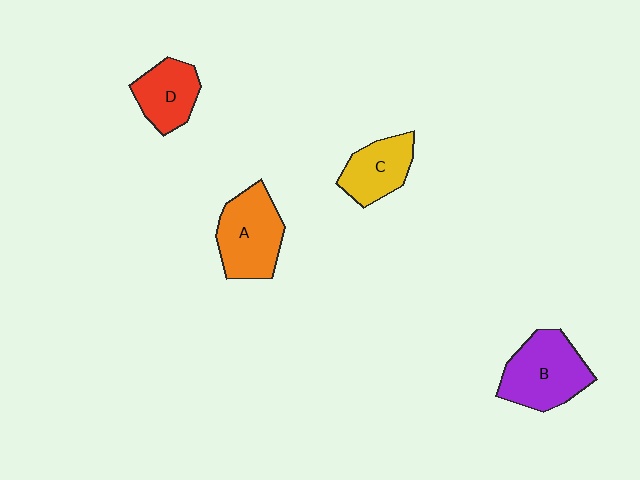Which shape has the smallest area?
Shape D (red).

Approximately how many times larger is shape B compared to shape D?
Approximately 1.5 times.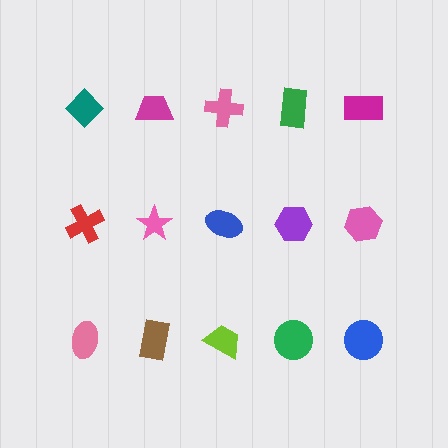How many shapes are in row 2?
5 shapes.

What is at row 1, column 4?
A green rectangle.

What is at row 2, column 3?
A blue ellipse.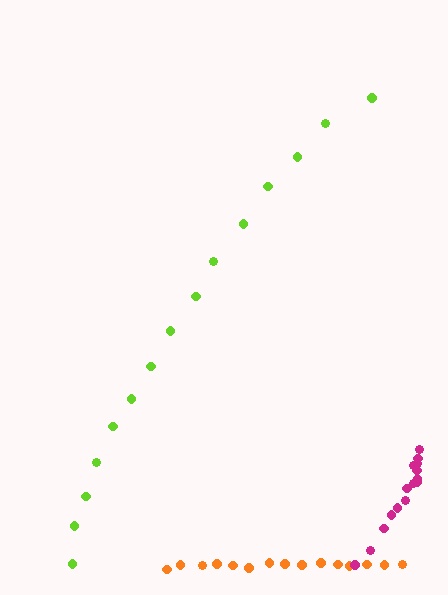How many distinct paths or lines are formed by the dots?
There are 3 distinct paths.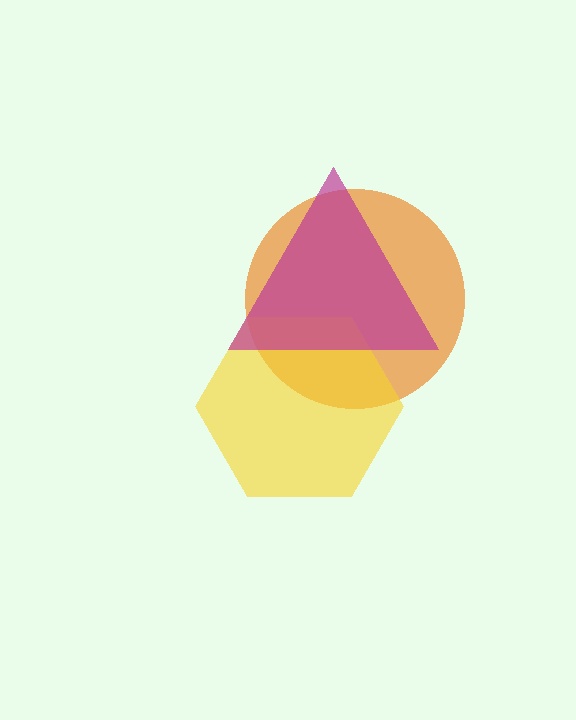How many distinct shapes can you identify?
There are 3 distinct shapes: an orange circle, a yellow hexagon, a magenta triangle.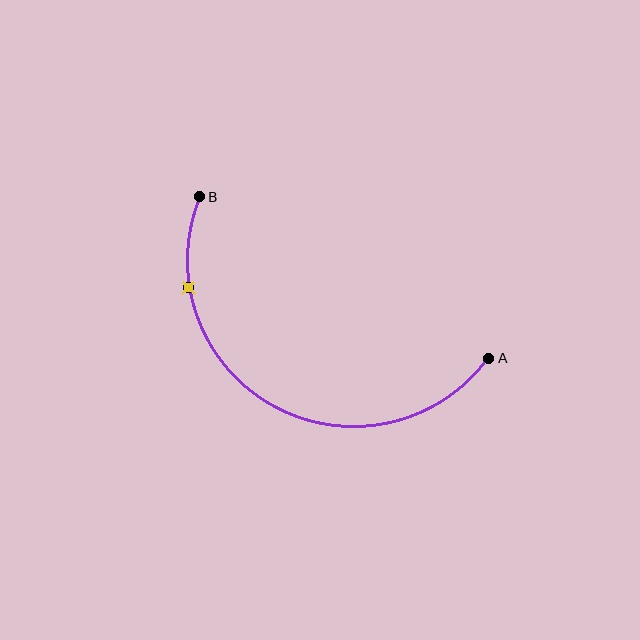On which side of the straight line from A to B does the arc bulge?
The arc bulges below the straight line connecting A and B.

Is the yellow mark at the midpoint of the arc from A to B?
No. The yellow mark lies on the arc but is closer to endpoint B. The arc midpoint would be at the point on the curve equidistant along the arc from both A and B.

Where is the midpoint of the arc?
The arc midpoint is the point on the curve farthest from the straight line joining A and B. It sits below that line.